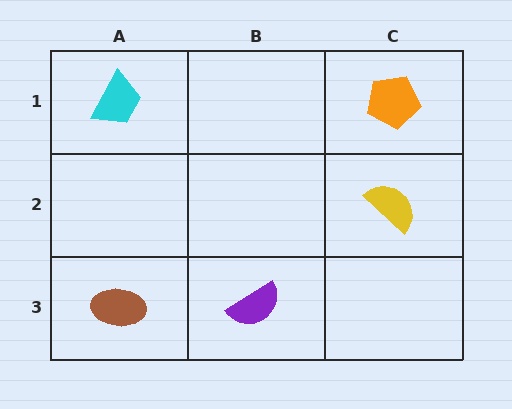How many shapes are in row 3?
2 shapes.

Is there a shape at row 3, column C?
No, that cell is empty.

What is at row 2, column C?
A yellow semicircle.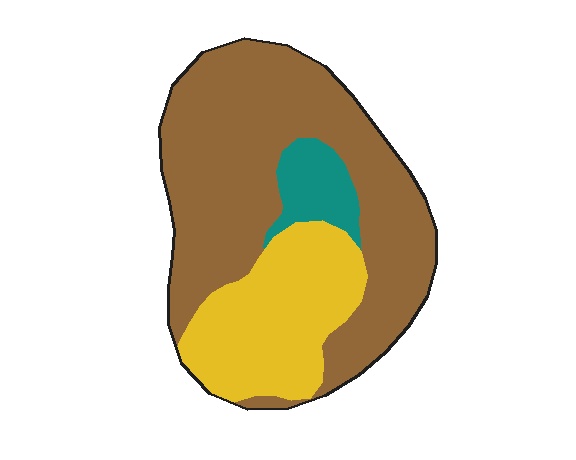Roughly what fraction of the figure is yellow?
Yellow takes up about one quarter (1/4) of the figure.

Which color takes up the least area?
Teal, at roughly 10%.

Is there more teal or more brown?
Brown.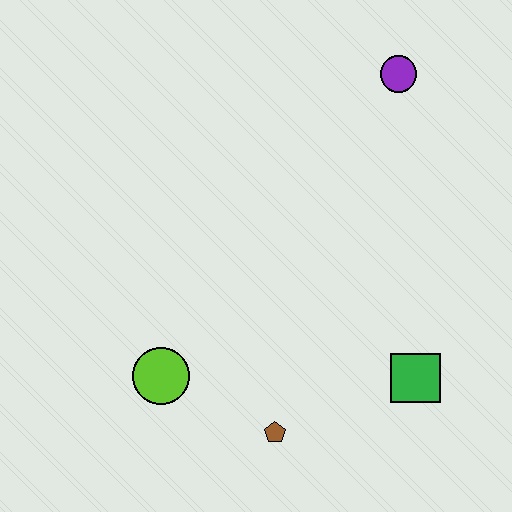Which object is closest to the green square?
The brown pentagon is closest to the green square.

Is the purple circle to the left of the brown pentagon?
No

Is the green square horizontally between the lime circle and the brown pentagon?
No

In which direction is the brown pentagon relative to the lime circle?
The brown pentagon is to the right of the lime circle.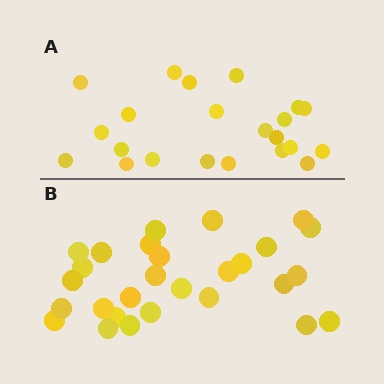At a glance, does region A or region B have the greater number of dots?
Region B (the bottom region) has more dots.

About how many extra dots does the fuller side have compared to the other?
Region B has about 6 more dots than region A.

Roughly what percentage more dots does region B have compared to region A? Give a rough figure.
About 25% more.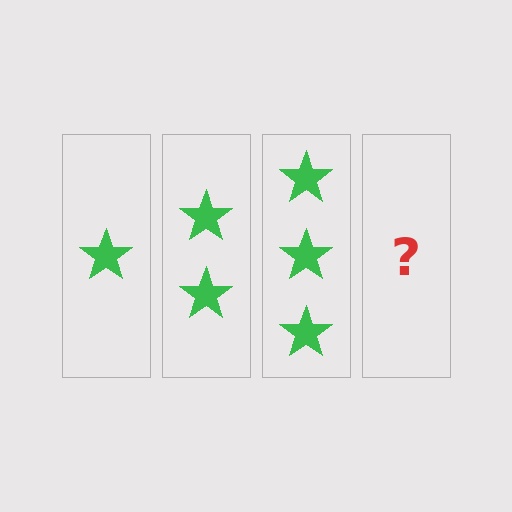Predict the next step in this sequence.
The next step is 4 stars.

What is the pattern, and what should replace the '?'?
The pattern is that each step adds one more star. The '?' should be 4 stars.